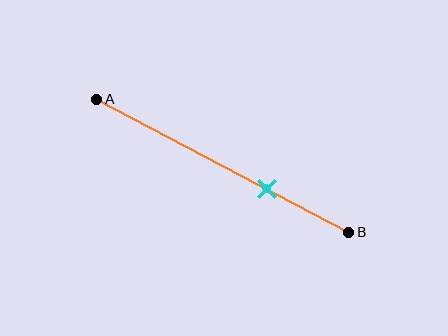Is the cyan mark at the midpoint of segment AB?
No, the mark is at about 70% from A, not at the 50% midpoint.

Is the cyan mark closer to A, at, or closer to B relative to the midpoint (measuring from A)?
The cyan mark is closer to point B than the midpoint of segment AB.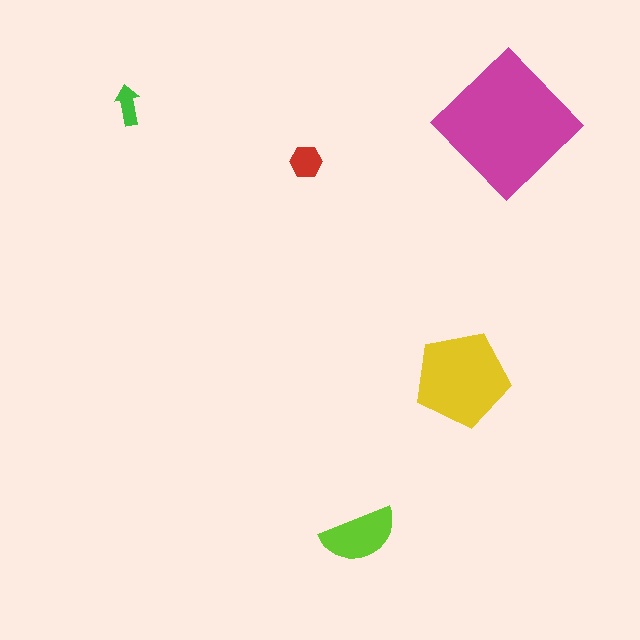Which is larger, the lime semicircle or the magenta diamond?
The magenta diamond.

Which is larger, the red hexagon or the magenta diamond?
The magenta diamond.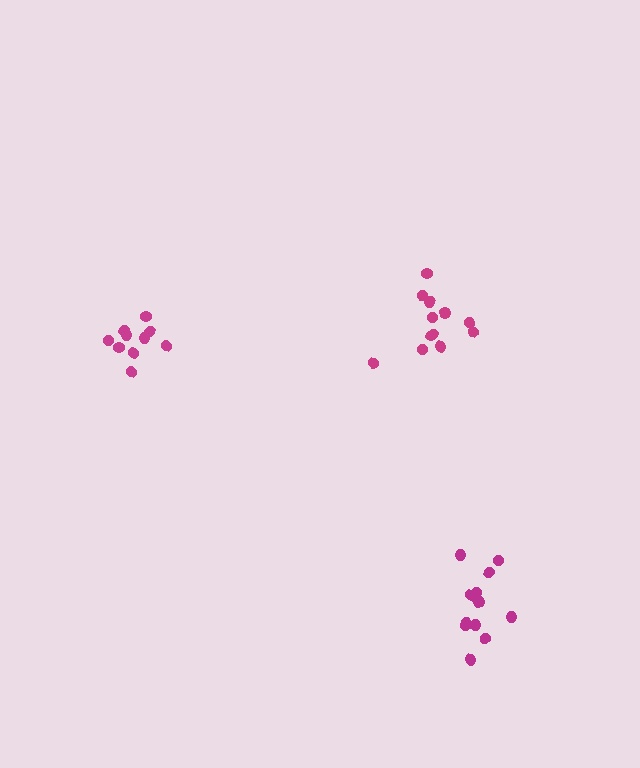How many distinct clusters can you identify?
There are 3 distinct clusters.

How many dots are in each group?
Group 1: 10 dots, Group 2: 13 dots, Group 3: 12 dots (35 total).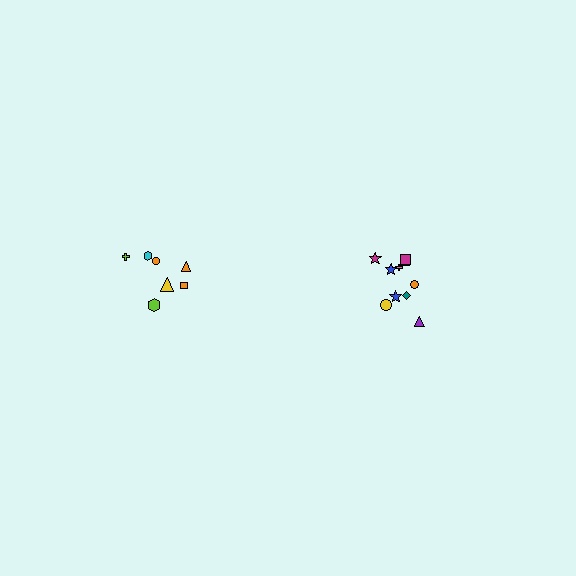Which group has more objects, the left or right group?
The right group.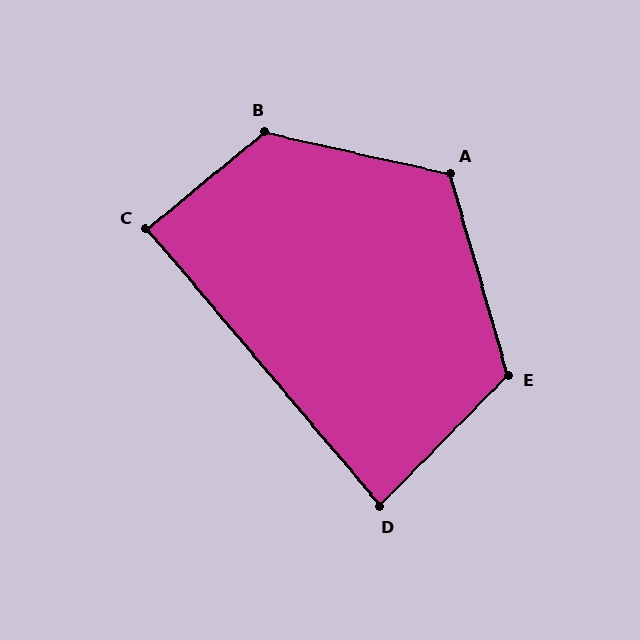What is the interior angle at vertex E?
Approximately 120 degrees (obtuse).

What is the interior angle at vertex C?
Approximately 89 degrees (approximately right).